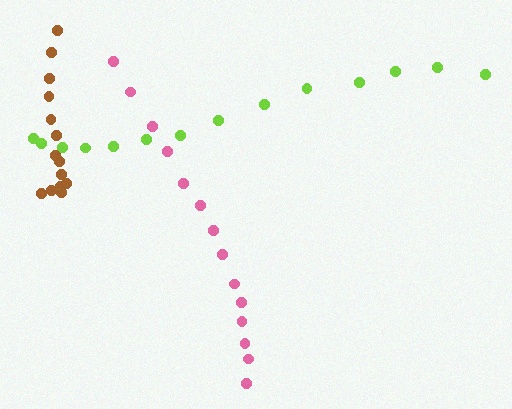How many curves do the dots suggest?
There are 3 distinct paths.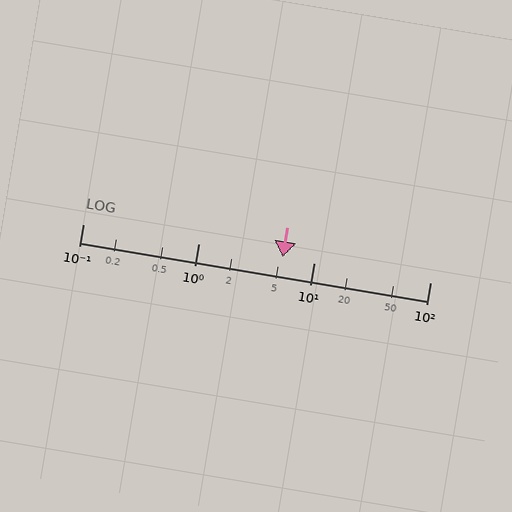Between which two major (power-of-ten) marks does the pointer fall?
The pointer is between 1 and 10.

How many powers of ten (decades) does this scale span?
The scale spans 3 decades, from 0.1 to 100.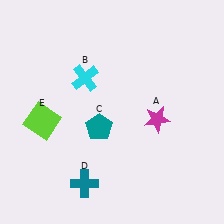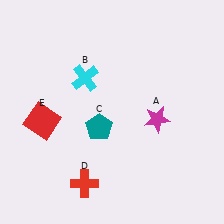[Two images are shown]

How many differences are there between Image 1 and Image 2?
There are 2 differences between the two images.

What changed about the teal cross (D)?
In Image 1, D is teal. In Image 2, it changed to red.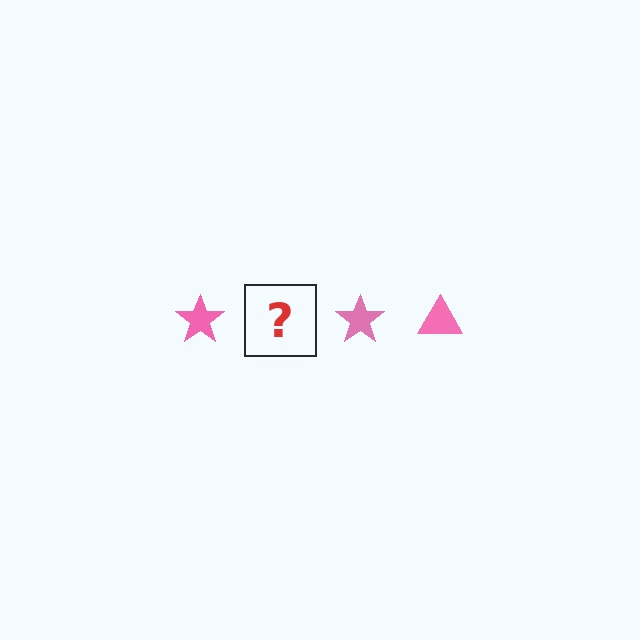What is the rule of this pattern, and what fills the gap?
The rule is that the pattern cycles through star, triangle shapes in pink. The gap should be filled with a pink triangle.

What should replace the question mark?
The question mark should be replaced with a pink triangle.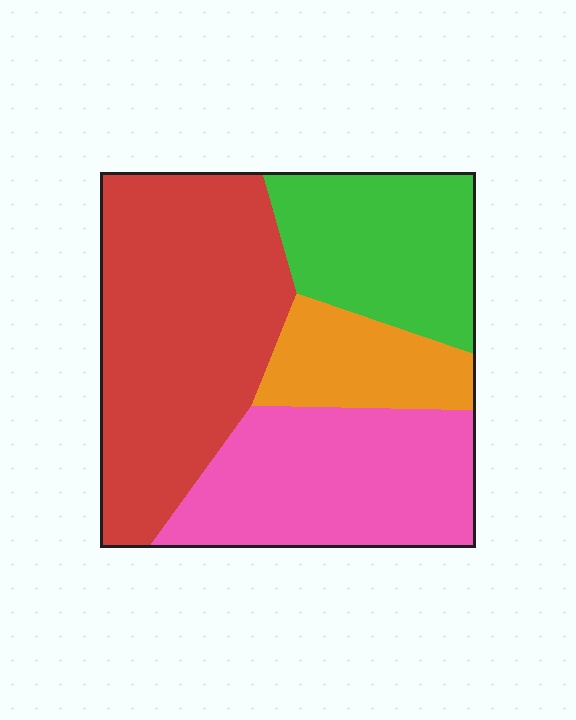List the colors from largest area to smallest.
From largest to smallest: red, pink, green, orange.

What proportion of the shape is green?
Green covers about 20% of the shape.